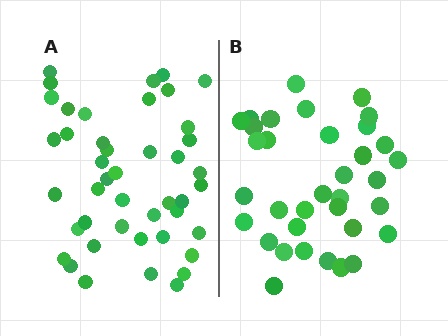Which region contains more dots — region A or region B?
Region A (the left region) has more dots.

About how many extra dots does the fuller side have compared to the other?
Region A has roughly 8 or so more dots than region B.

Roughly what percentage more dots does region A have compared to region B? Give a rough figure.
About 25% more.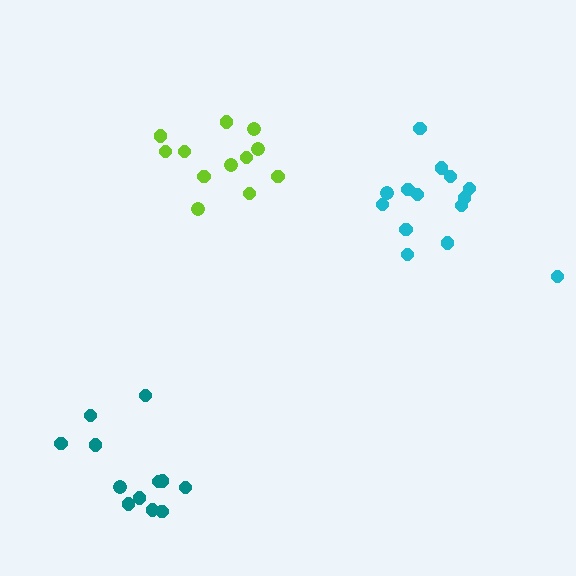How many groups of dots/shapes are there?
There are 3 groups.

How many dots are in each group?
Group 1: 14 dots, Group 2: 12 dots, Group 3: 12 dots (38 total).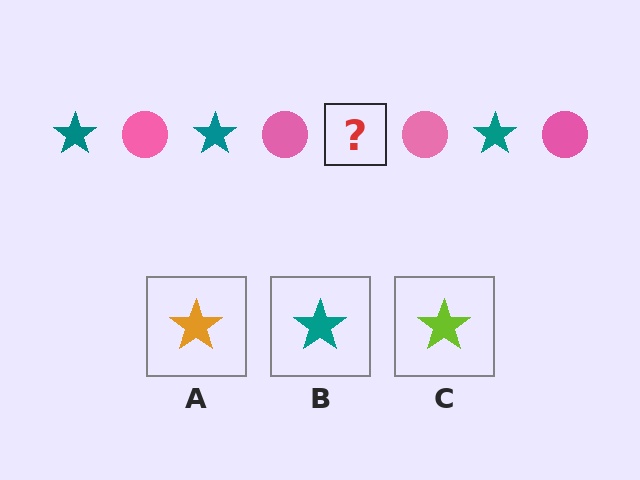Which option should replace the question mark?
Option B.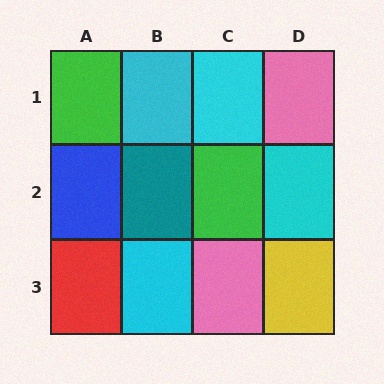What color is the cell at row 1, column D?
Pink.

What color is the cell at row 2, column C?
Green.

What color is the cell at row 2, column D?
Cyan.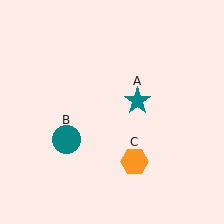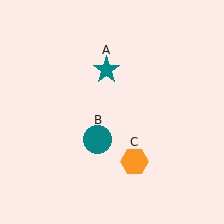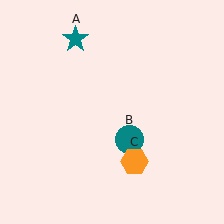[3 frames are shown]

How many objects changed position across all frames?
2 objects changed position: teal star (object A), teal circle (object B).